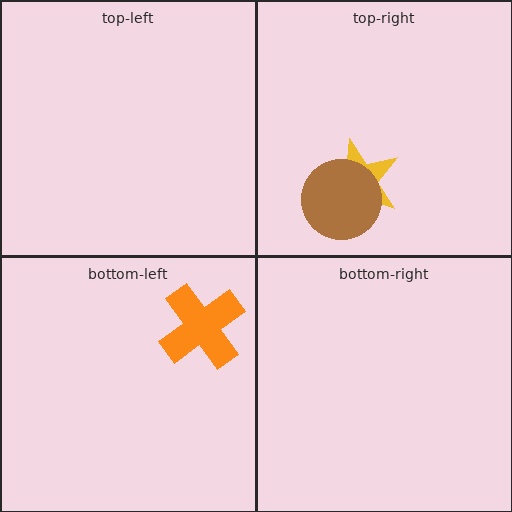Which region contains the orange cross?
The bottom-left region.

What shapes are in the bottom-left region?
The orange cross.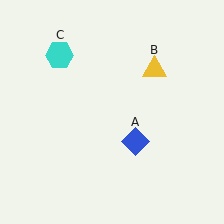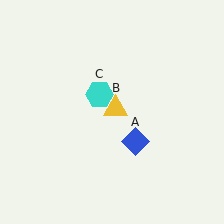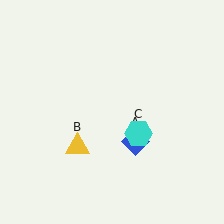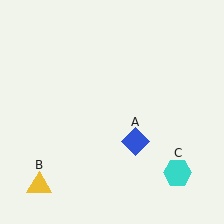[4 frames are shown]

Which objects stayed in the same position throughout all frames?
Blue diamond (object A) remained stationary.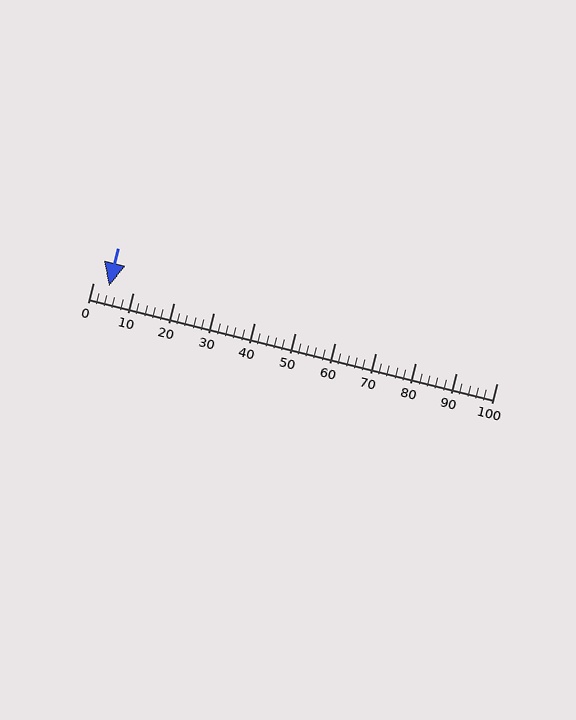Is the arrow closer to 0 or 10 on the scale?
The arrow is closer to 0.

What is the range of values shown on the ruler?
The ruler shows values from 0 to 100.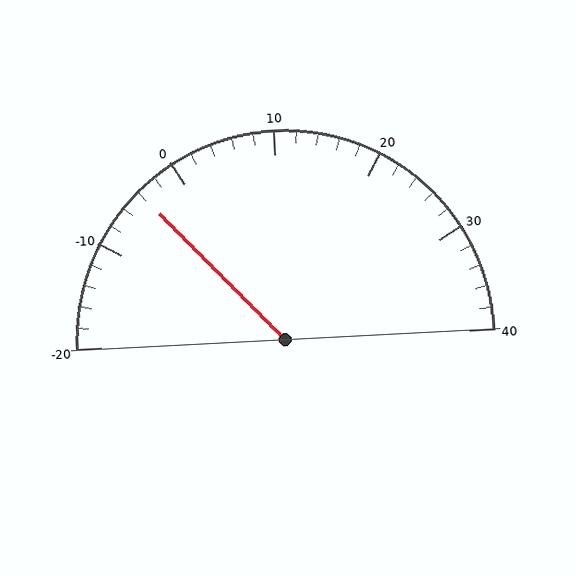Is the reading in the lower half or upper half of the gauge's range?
The reading is in the lower half of the range (-20 to 40).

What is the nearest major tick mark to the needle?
The nearest major tick mark is 0.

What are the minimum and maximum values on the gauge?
The gauge ranges from -20 to 40.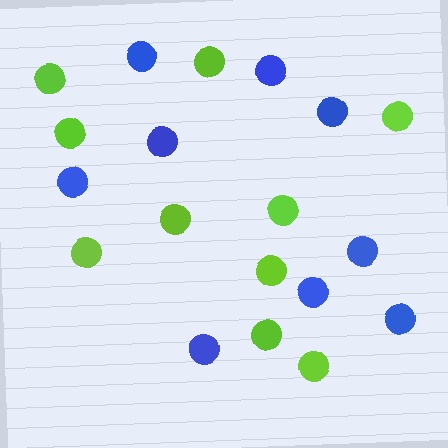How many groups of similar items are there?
There are 2 groups: one group of blue circles (9) and one group of lime circles (10).